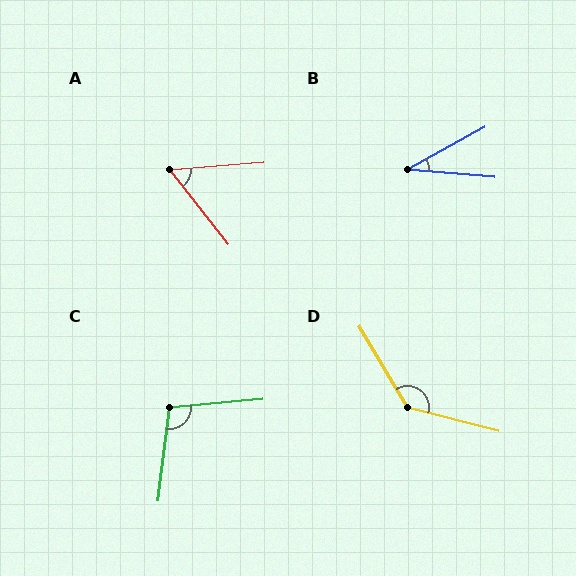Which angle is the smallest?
B, at approximately 33 degrees.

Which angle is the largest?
D, at approximately 135 degrees.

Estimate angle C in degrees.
Approximately 102 degrees.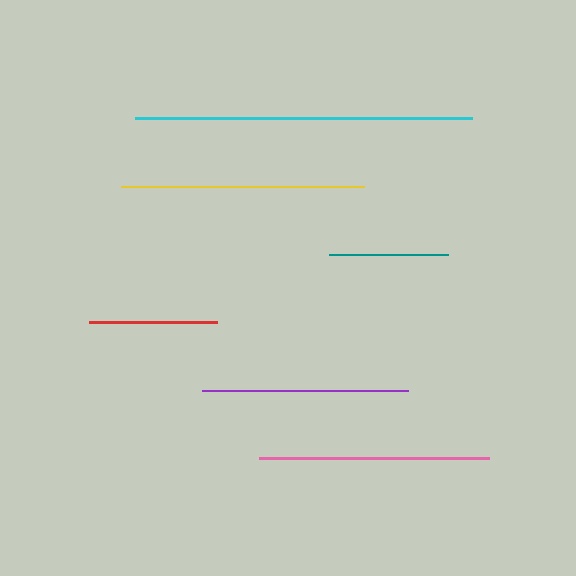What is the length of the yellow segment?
The yellow segment is approximately 244 pixels long.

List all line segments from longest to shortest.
From longest to shortest: cyan, yellow, pink, purple, red, teal.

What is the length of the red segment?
The red segment is approximately 128 pixels long.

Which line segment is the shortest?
The teal line is the shortest at approximately 119 pixels.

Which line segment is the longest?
The cyan line is the longest at approximately 337 pixels.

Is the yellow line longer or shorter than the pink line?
The yellow line is longer than the pink line.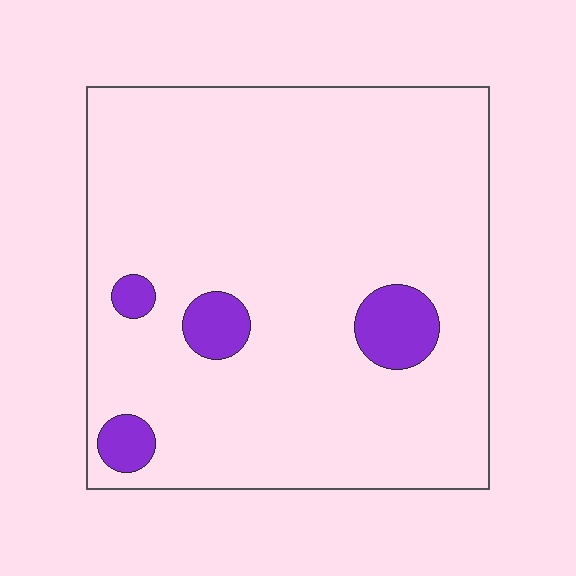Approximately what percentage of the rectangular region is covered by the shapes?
Approximately 10%.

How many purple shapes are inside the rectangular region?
4.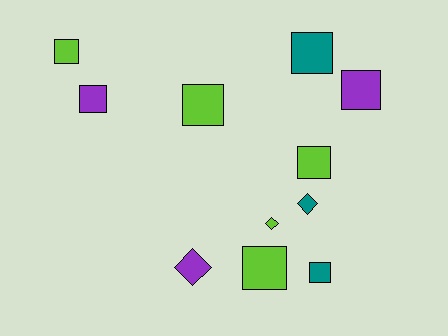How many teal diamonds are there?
There is 1 teal diamond.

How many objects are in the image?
There are 11 objects.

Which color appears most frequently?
Lime, with 5 objects.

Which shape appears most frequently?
Square, with 8 objects.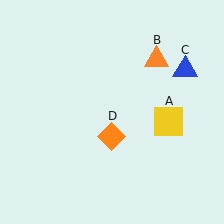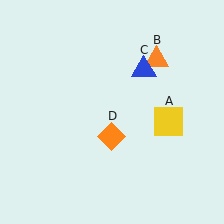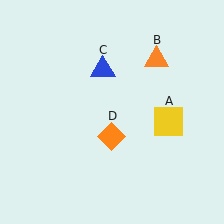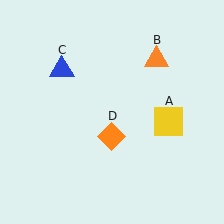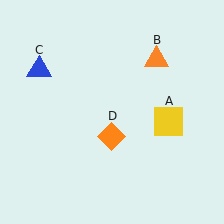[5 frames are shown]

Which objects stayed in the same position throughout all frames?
Yellow square (object A) and orange triangle (object B) and orange diamond (object D) remained stationary.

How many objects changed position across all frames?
1 object changed position: blue triangle (object C).